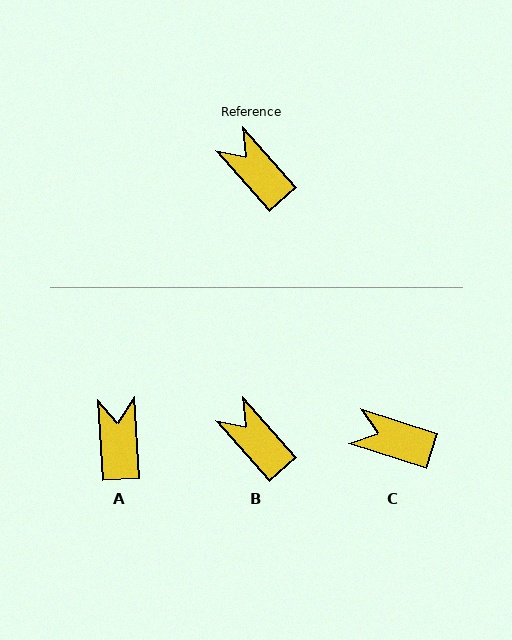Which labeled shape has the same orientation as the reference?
B.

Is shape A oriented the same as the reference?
No, it is off by about 38 degrees.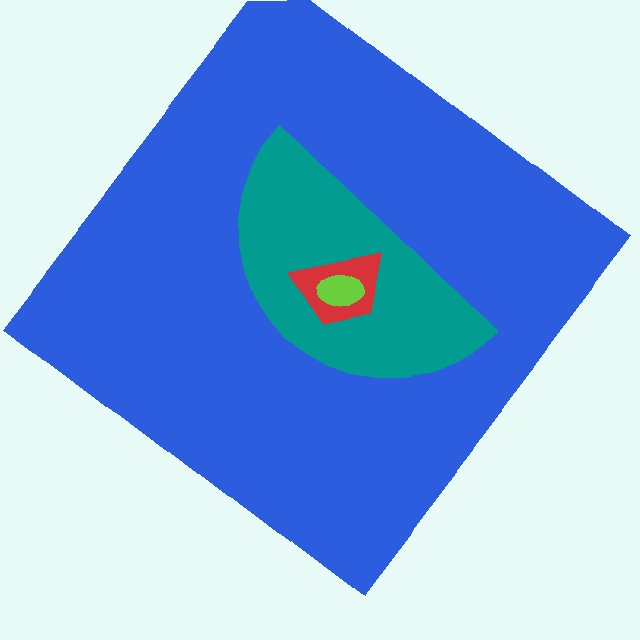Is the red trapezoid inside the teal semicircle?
Yes.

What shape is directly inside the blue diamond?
The teal semicircle.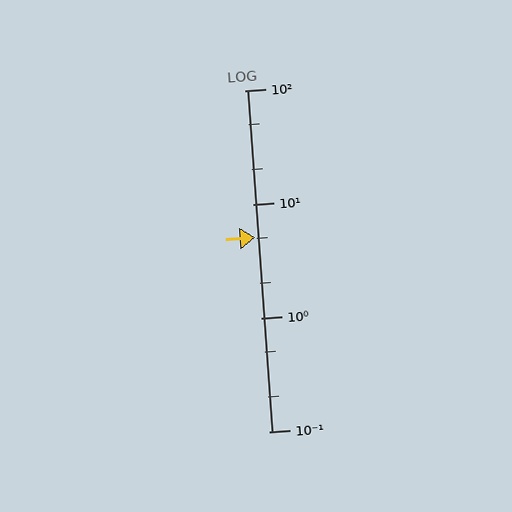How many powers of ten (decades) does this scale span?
The scale spans 3 decades, from 0.1 to 100.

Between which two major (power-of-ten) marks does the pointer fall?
The pointer is between 1 and 10.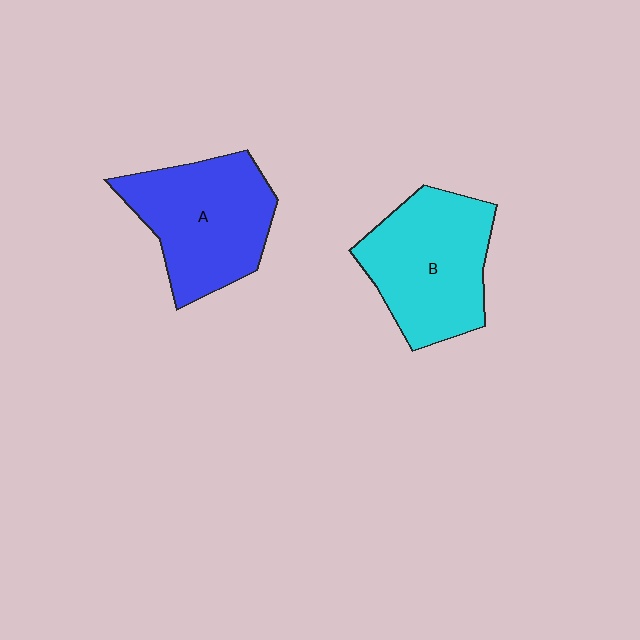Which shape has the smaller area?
Shape A (blue).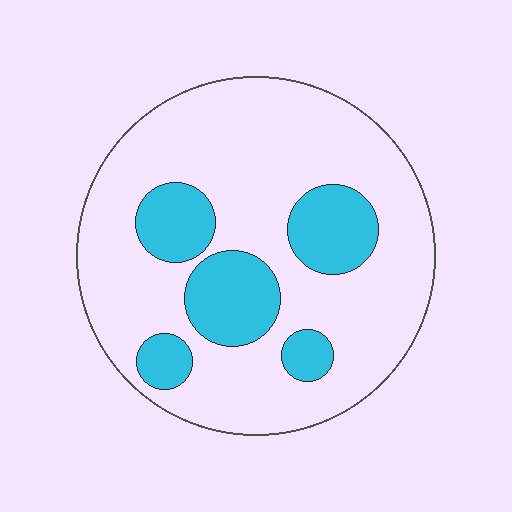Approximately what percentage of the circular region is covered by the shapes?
Approximately 25%.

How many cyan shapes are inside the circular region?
5.